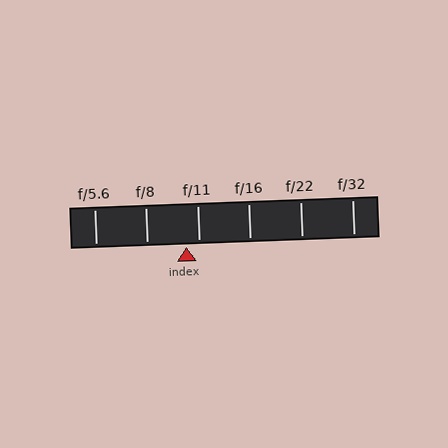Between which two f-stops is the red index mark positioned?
The index mark is between f/8 and f/11.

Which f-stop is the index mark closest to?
The index mark is closest to f/11.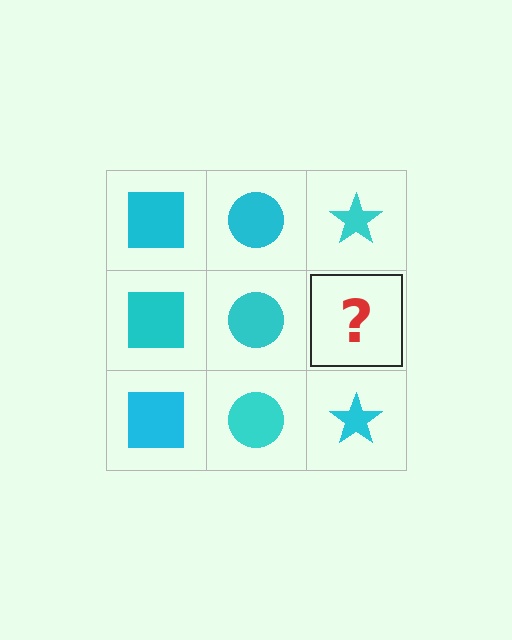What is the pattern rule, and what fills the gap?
The rule is that each column has a consistent shape. The gap should be filled with a cyan star.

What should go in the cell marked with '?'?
The missing cell should contain a cyan star.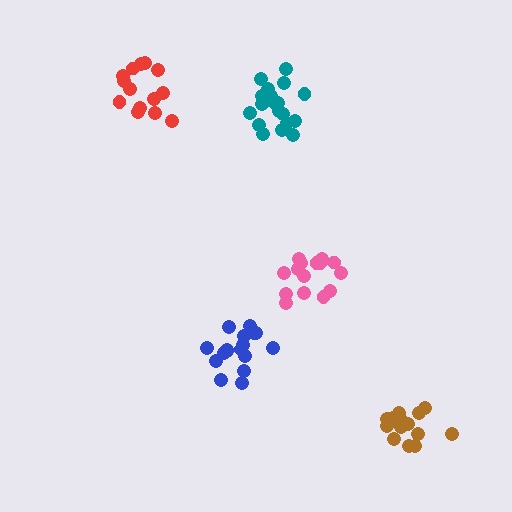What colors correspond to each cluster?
The clusters are colored: brown, blue, teal, pink, red.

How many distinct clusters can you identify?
There are 5 distinct clusters.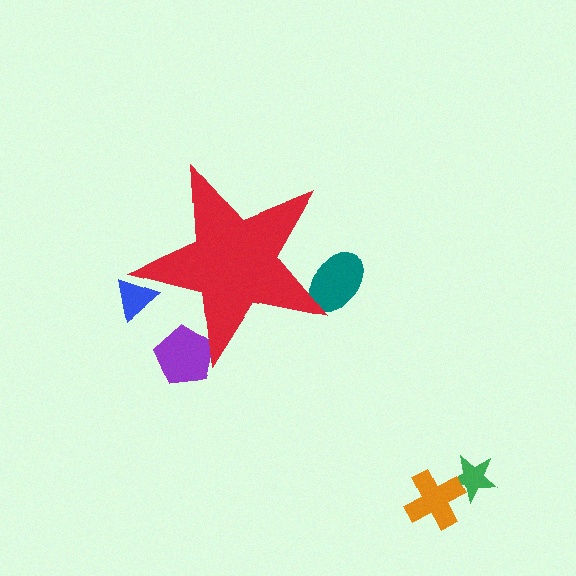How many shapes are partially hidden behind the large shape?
3 shapes are partially hidden.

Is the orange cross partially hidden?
No, the orange cross is fully visible.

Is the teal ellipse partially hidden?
Yes, the teal ellipse is partially hidden behind the red star.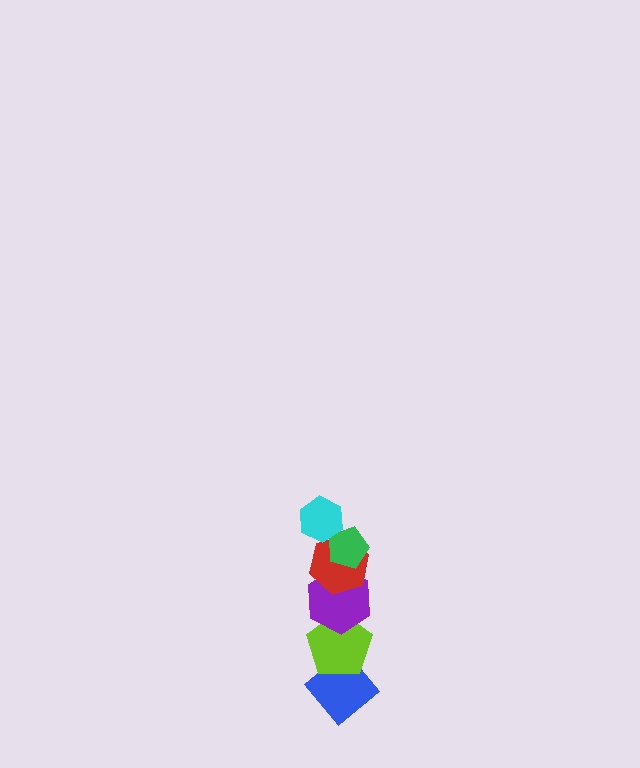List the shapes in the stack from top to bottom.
From top to bottom: the cyan hexagon, the green pentagon, the red hexagon, the purple hexagon, the lime pentagon, the blue diamond.